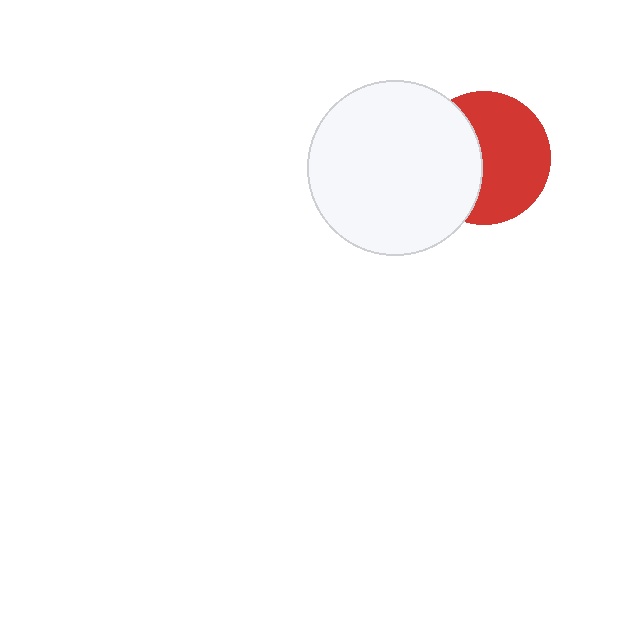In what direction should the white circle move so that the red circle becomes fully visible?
The white circle should move left. That is the shortest direction to clear the overlap and leave the red circle fully visible.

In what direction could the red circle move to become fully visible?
The red circle could move right. That would shift it out from behind the white circle entirely.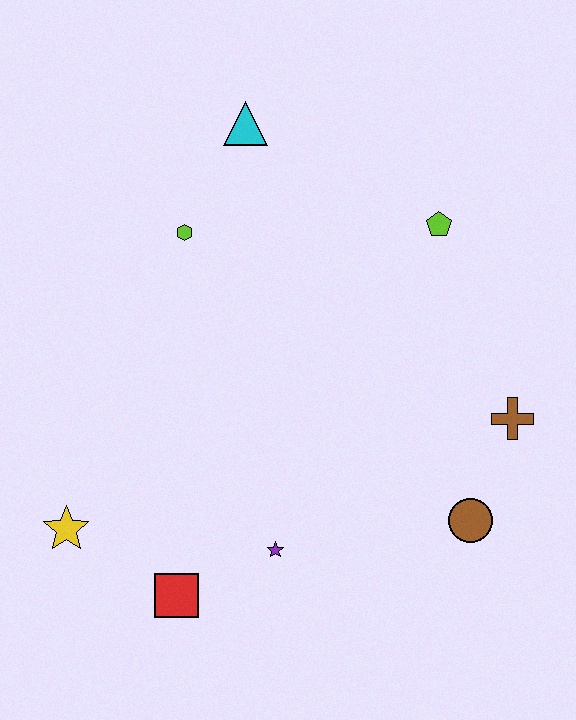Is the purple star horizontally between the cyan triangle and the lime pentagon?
Yes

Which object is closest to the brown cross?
The brown circle is closest to the brown cross.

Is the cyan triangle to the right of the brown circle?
No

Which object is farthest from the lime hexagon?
The brown circle is farthest from the lime hexagon.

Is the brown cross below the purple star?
No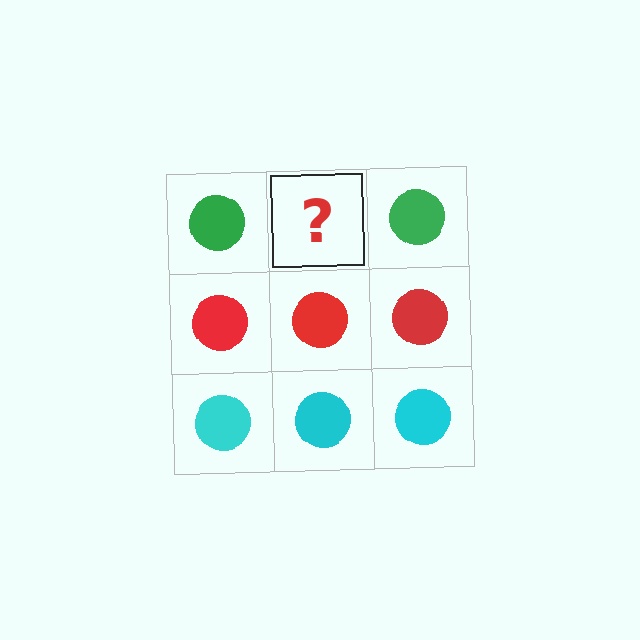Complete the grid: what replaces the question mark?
The question mark should be replaced with a green circle.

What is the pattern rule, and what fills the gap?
The rule is that each row has a consistent color. The gap should be filled with a green circle.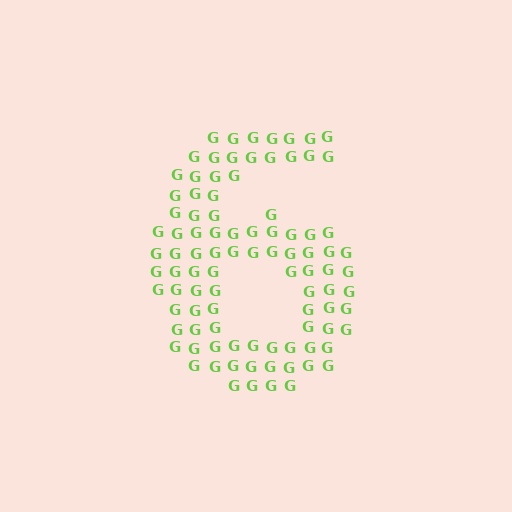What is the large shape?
The large shape is the digit 6.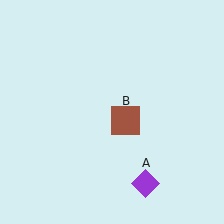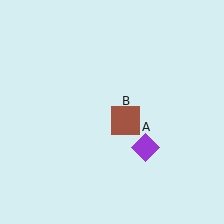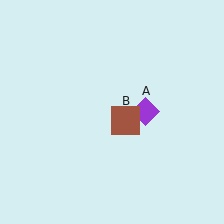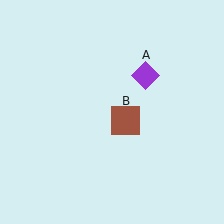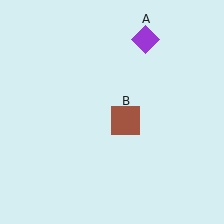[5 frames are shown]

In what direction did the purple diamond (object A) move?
The purple diamond (object A) moved up.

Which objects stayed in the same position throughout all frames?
Brown square (object B) remained stationary.